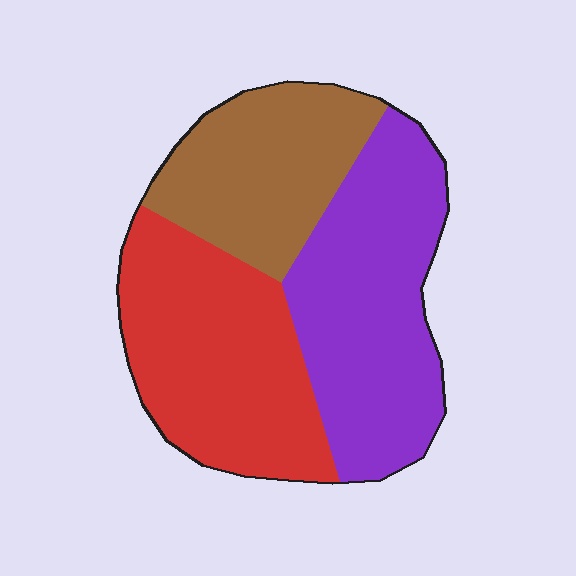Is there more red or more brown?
Red.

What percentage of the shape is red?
Red takes up between a quarter and a half of the shape.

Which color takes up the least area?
Brown, at roughly 25%.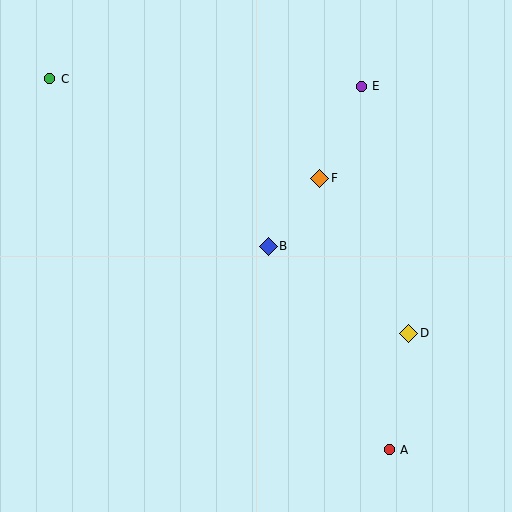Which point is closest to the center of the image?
Point B at (268, 246) is closest to the center.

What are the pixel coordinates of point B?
Point B is at (268, 246).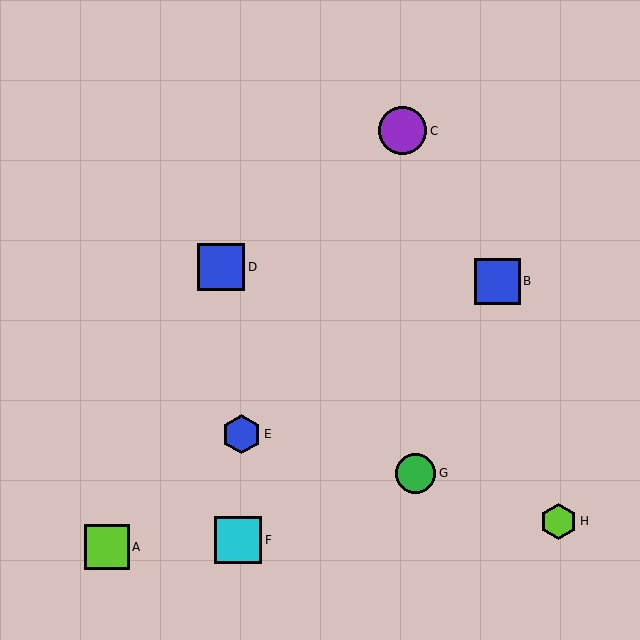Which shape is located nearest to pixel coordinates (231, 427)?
The blue hexagon (labeled E) at (242, 434) is nearest to that location.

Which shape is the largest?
The purple circle (labeled C) is the largest.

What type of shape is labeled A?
Shape A is a lime square.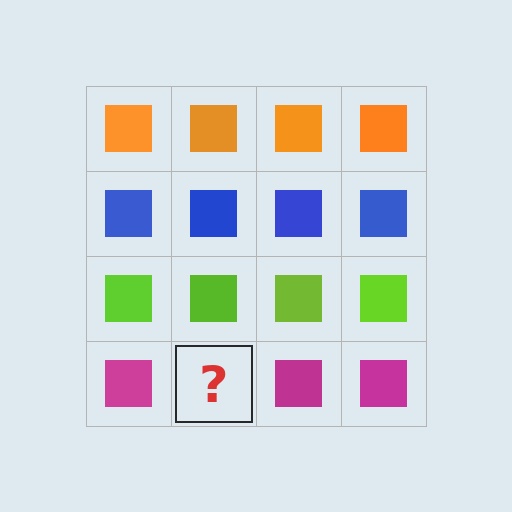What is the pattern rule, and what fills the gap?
The rule is that each row has a consistent color. The gap should be filled with a magenta square.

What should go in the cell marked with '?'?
The missing cell should contain a magenta square.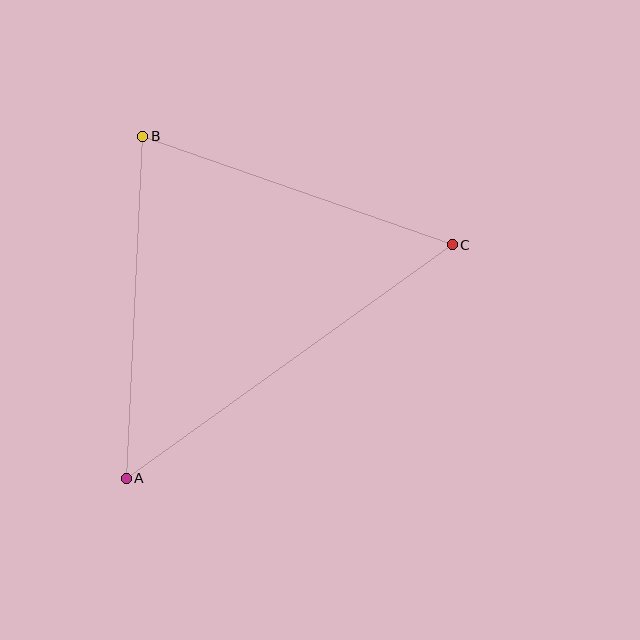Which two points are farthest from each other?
Points A and C are farthest from each other.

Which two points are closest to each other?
Points B and C are closest to each other.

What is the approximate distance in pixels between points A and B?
The distance between A and B is approximately 342 pixels.